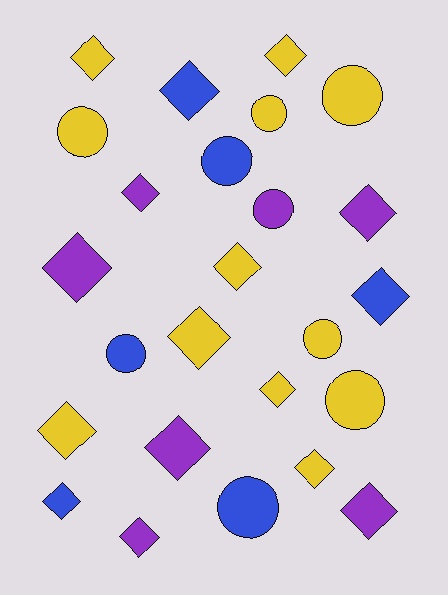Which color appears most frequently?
Yellow, with 12 objects.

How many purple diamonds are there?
There are 6 purple diamonds.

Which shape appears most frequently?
Diamond, with 16 objects.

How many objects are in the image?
There are 25 objects.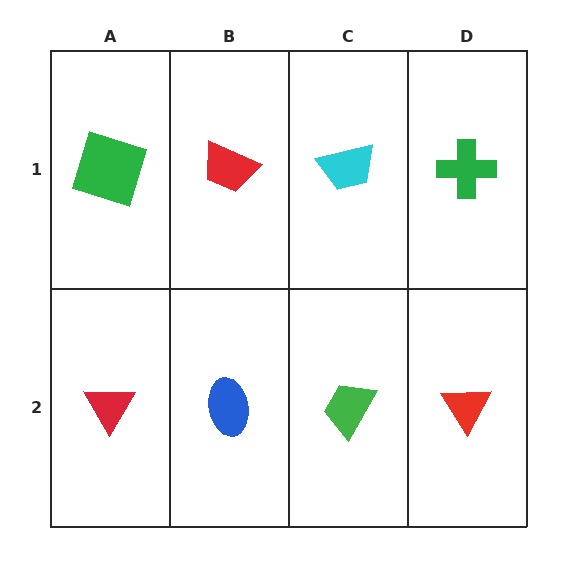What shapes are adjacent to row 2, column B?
A red trapezoid (row 1, column B), a red triangle (row 2, column A), a green trapezoid (row 2, column C).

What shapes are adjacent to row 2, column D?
A green cross (row 1, column D), a green trapezoid (row 2, column C).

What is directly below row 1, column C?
A green trapezoid.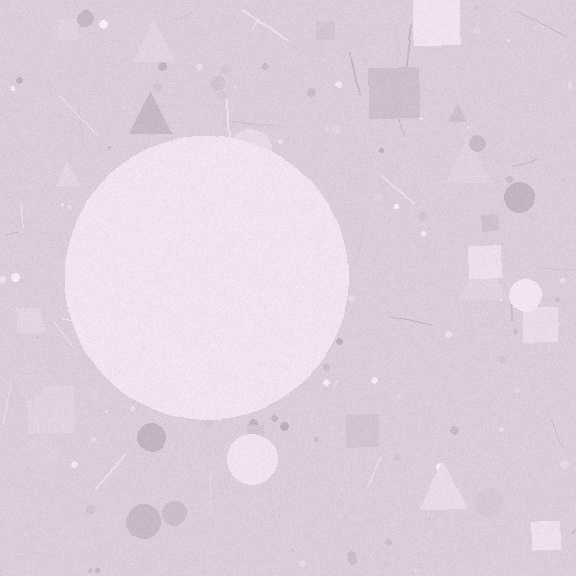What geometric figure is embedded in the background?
A circle is embedded in the background.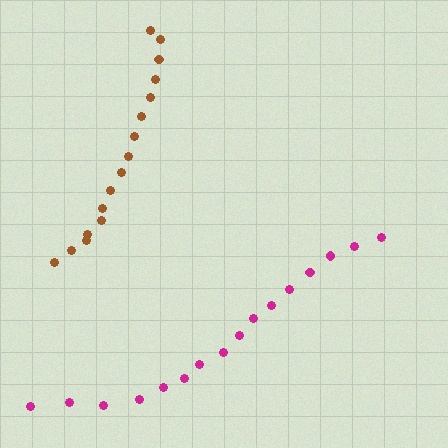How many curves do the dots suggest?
There are 2 distinct paths.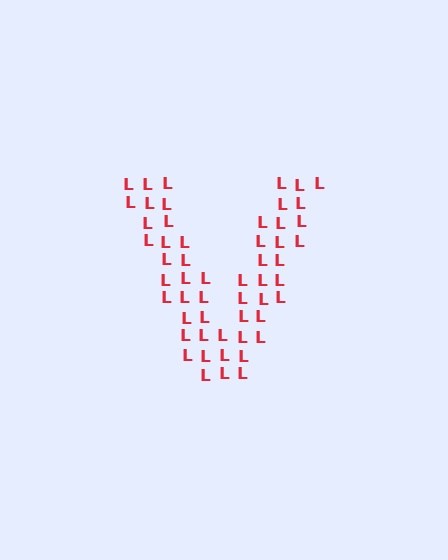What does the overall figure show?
The overall figure shows the letter V.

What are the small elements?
The small elements are letter L's.